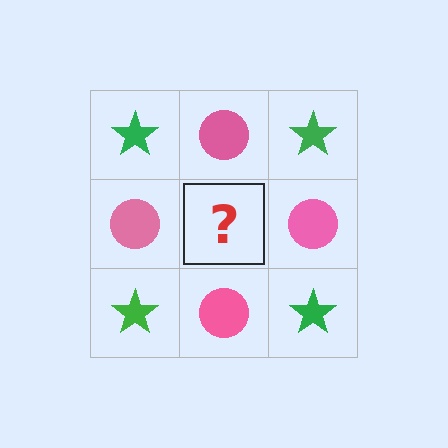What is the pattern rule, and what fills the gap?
The rule is that it alternates green star and pink circle in a checkerboard pattern. The gap should be filled with a green star.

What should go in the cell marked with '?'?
The missing cell should contain a green star.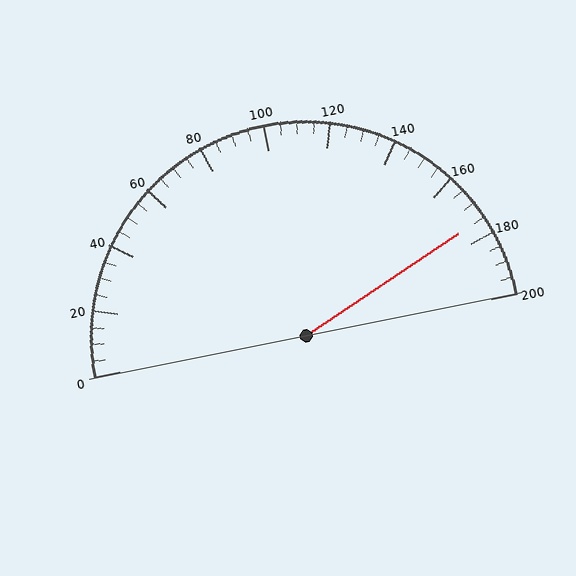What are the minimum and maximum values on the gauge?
The gauge ranges from 0 to 200.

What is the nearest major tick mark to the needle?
The nearest major tick mark is 180.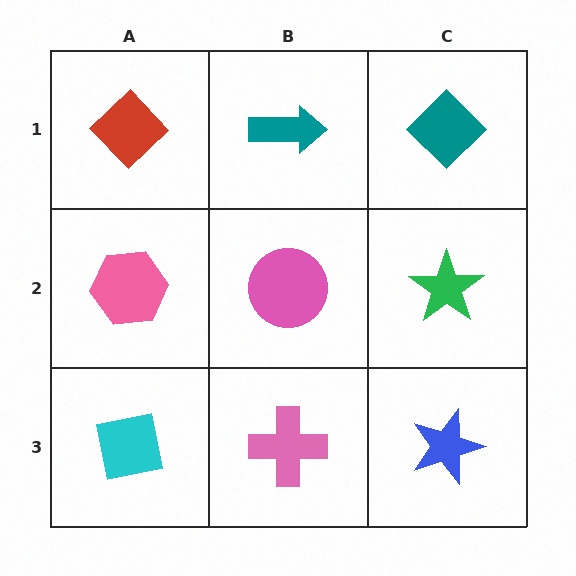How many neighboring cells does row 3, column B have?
3.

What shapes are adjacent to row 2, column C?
A teal diamond (row 1, column C), a blue star (row 3, column C), a pink circle (row 2, column B).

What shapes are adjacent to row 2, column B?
A teal arrow (row 1, column B), a pink cross (row 3, column B), a pink hexagon (row 2, column A), a green star (row 2, column C).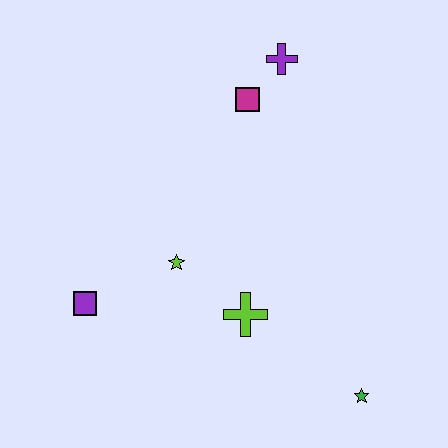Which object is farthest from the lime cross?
The purple cross is farthest from the lime cross.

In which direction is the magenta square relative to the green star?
The magenta square is above the green star.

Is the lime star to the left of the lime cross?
Yes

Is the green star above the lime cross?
No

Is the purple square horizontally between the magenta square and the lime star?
No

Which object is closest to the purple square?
The lime star is closest to the purple square.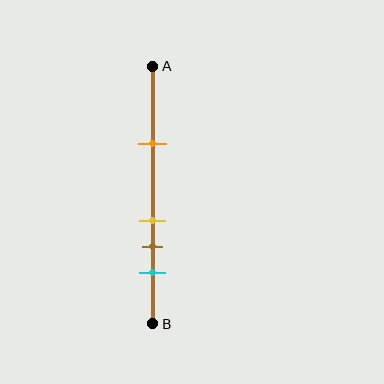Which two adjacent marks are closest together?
The yellow and brown marks are the closest adjacent pair.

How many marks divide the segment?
There are 4 marks dividing the segment.